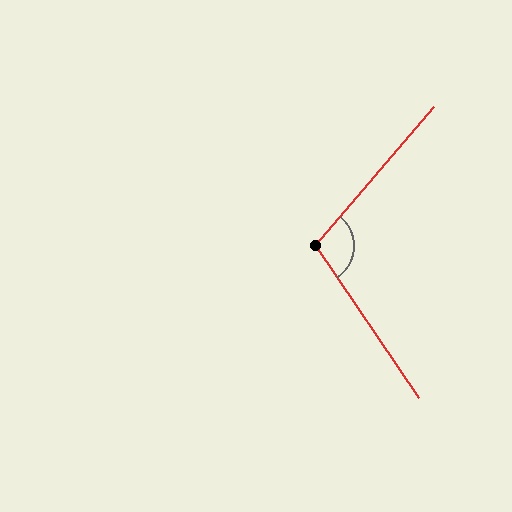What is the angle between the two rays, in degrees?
Approximately 105 degrees.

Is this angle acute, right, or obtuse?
It is obtuse.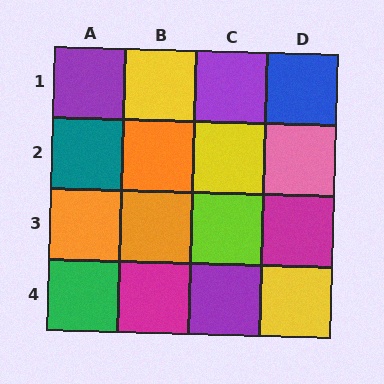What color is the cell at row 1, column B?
Yellow.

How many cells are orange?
3 cells are orange.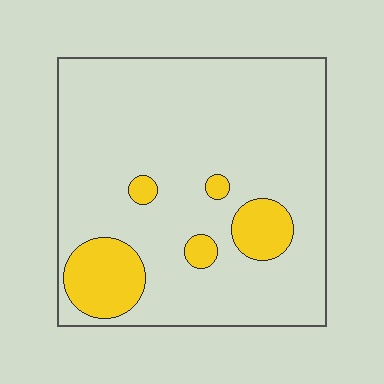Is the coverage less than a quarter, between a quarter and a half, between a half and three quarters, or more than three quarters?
Less than a quarter.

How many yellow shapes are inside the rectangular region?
5.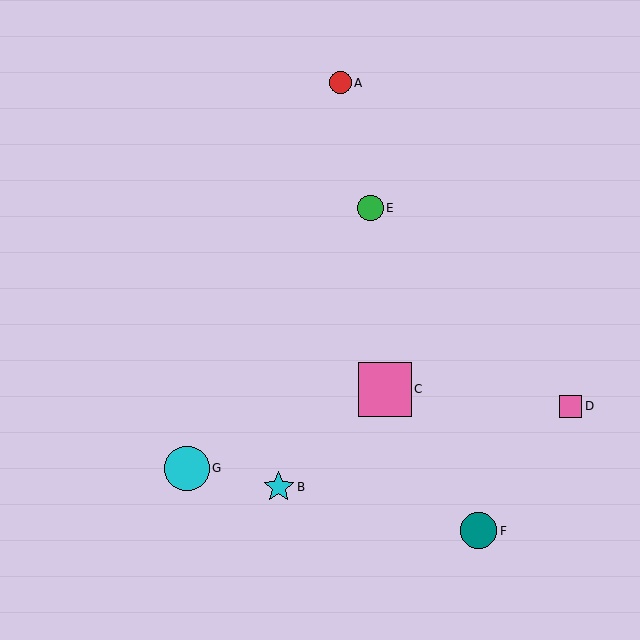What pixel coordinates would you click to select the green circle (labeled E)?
Click at (370, 208) to select the green circle E.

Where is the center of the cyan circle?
The center of the cyan circle is at (187, 468).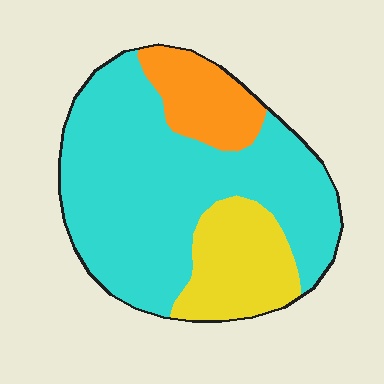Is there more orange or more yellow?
Yellow.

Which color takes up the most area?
Cyan, at roughly 65%.